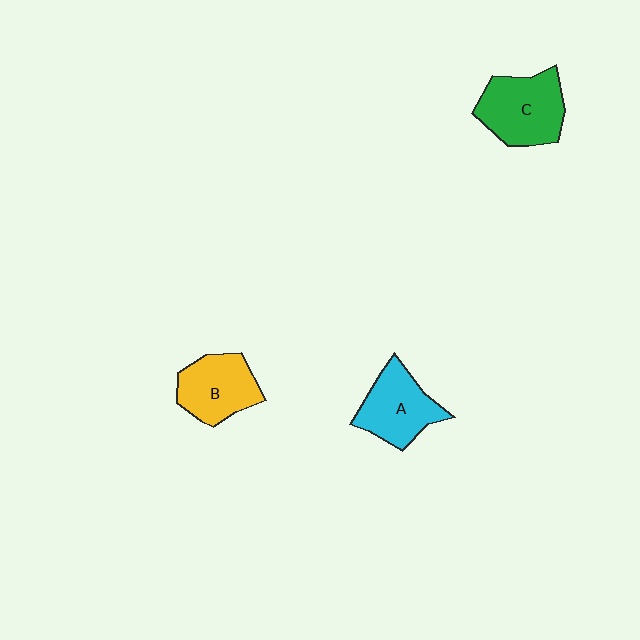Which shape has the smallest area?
Shape B (yellow).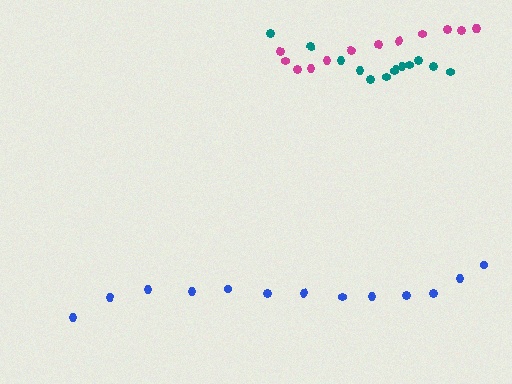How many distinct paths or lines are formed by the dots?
There are 3 distinct paths.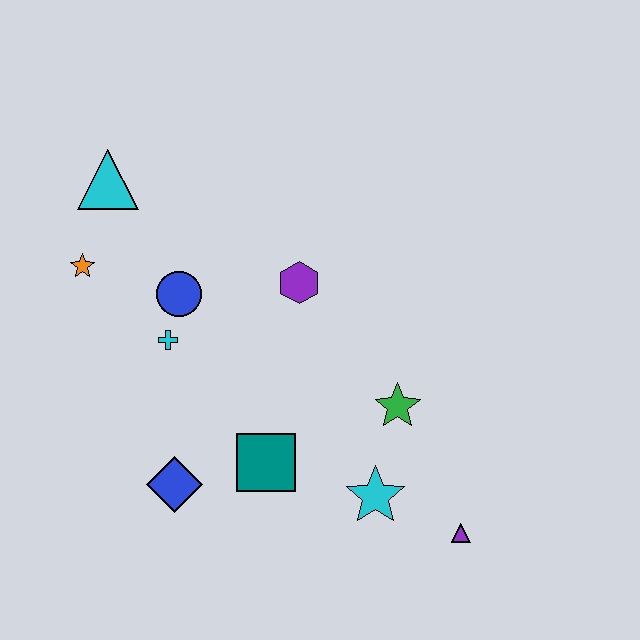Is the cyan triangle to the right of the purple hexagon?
No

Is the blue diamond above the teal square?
No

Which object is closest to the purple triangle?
The cyan star is closest to the purple triangle.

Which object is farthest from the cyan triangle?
The purple triangle is farthest from the cyan triangle.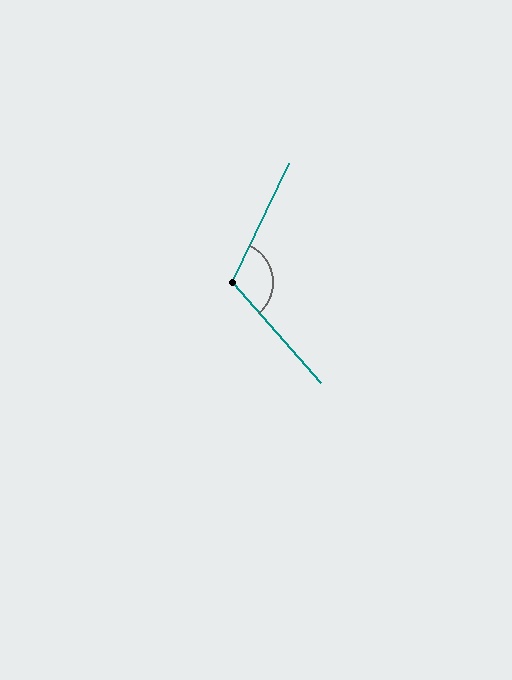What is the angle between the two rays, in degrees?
Approximately 113 degrees.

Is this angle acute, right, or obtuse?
It is obtuse.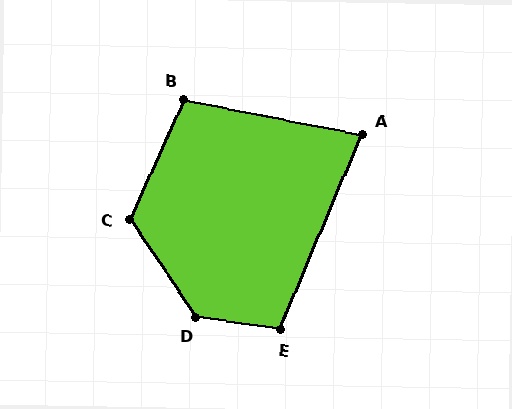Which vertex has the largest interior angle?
D, at approximately 133 degrees.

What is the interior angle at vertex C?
Approximately 121 degrees (obtuse).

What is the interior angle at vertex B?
Approximately 103 degrees (obtuse).